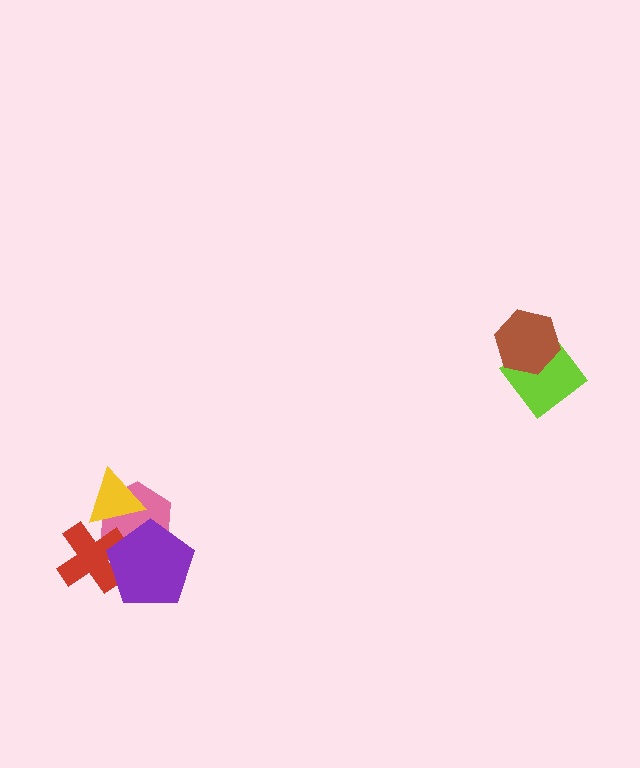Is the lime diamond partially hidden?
Yes, it is partially covered by another shape.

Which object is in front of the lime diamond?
The brown hexagon is in front of the lime diamond.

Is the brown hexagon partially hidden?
No, no other shape covers it.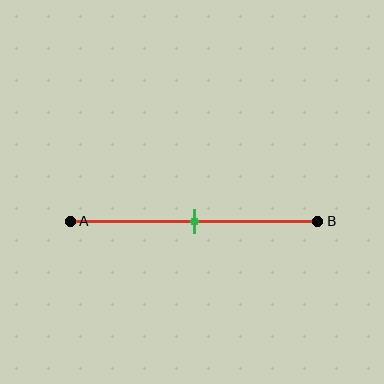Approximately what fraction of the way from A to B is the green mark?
The green mark is approximately 50% of the way from A to B.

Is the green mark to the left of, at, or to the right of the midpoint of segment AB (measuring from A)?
The green mark is approximately at the midpoint of segment AB.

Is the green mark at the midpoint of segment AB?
Yes, the mark is approximately at the midpoint.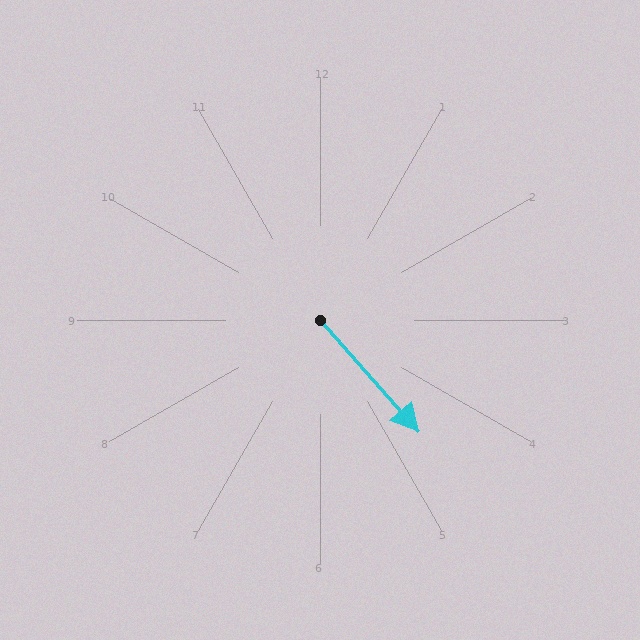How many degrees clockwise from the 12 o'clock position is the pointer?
Approximately 138 degrees.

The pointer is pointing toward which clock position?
Roughly 5 o'clock.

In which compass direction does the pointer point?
Southeast.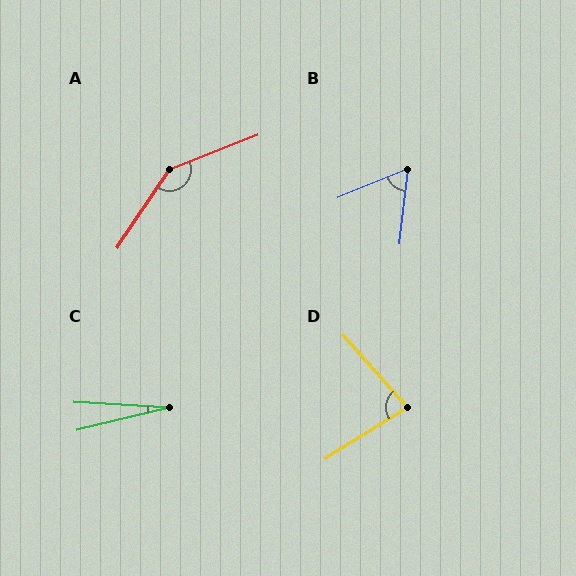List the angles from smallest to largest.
C (17°), B (61°), D (80°), A (145°).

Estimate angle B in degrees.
Approximately 61 degrees.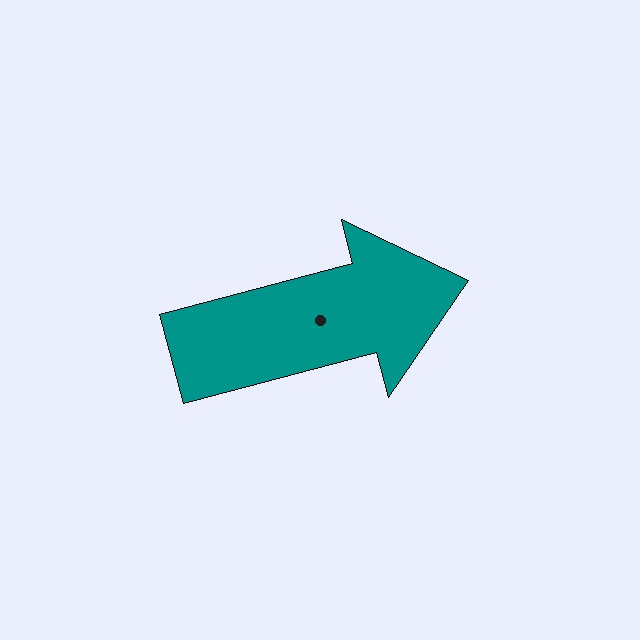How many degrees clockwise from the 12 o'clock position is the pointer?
Approximately 75 degrees.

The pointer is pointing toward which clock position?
Roughly 3 o'clock.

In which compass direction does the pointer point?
East.